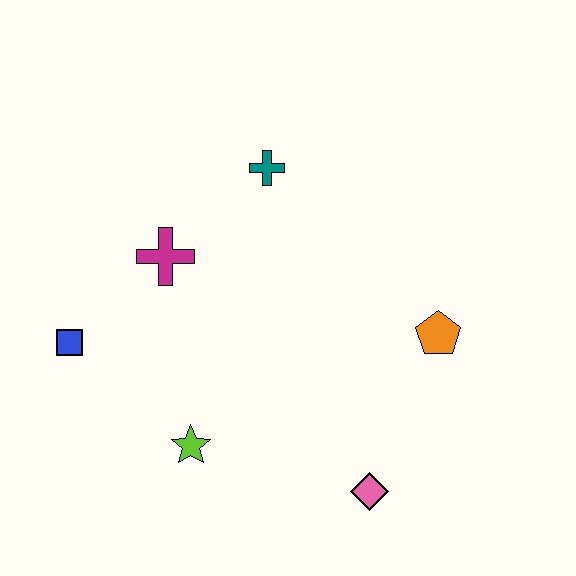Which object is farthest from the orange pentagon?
The blue square is farthest from the orange pentagon.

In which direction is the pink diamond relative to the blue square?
The pink diamond is to the right of the blue square.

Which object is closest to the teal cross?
The magenta cross is closest to the teal cross.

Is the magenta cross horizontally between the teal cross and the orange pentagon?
No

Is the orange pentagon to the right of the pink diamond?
Yes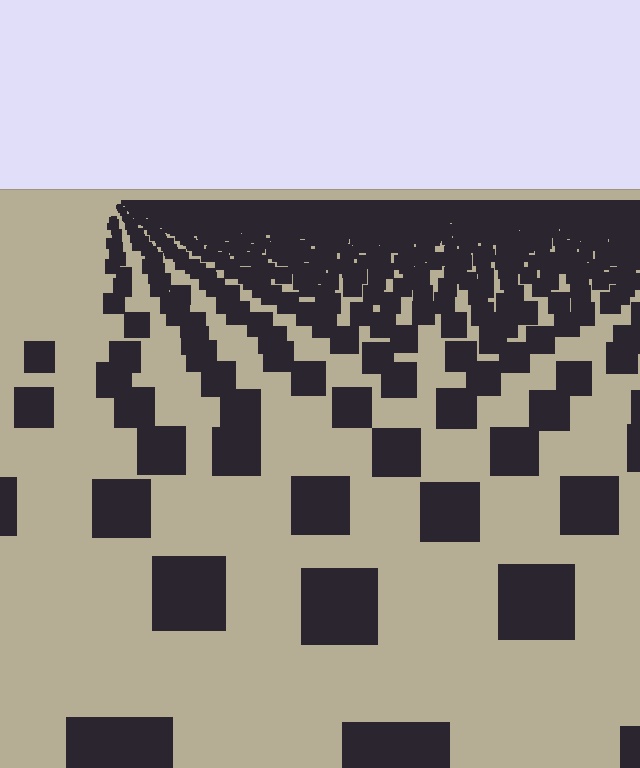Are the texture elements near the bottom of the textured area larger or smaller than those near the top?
Larger. Near the bottom, elements are closer to the viewer and appear at a bigger on-screen size.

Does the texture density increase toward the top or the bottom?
Density increases toward the top.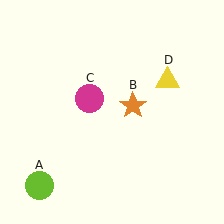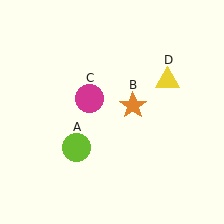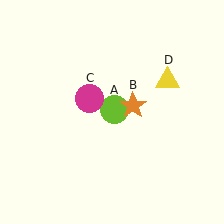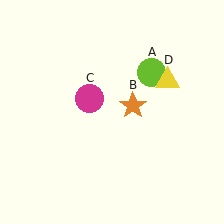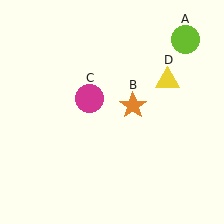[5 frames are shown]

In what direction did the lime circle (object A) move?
The lime circle (object A) moved up and to the right.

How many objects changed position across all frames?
1 object changed position: lime circle (object A).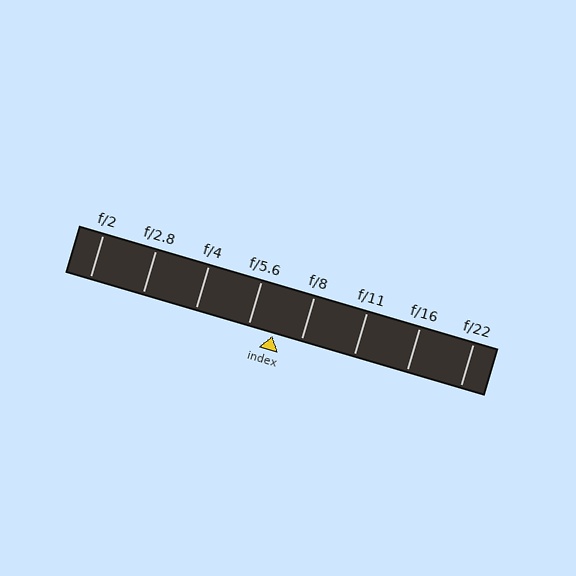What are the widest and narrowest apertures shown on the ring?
The widest aperture shown is f/2 and the narrowest is f/22.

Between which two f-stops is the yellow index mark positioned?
The index mark is between f/5.6 and f/8.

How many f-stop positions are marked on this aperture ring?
There are 8 f-stop positions marked.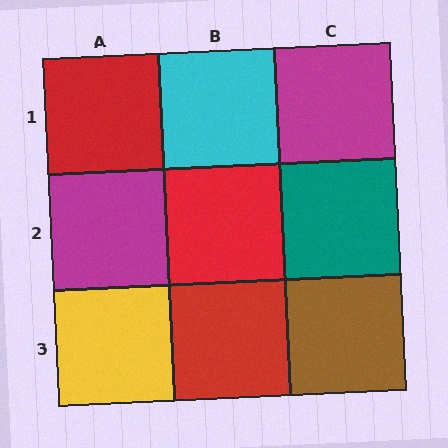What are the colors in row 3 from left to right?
Yellow, red, brown.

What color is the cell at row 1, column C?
Magenta.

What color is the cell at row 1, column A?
Red.